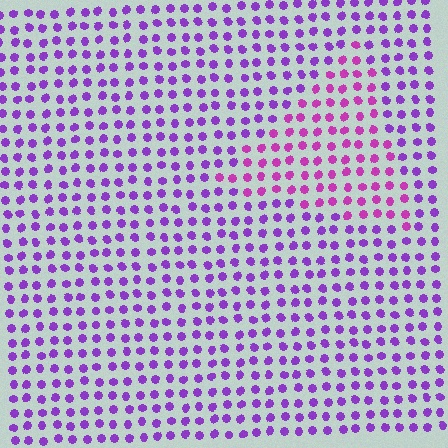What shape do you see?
I see a triangle.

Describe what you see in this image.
The image is filled with small purple elements in a uniform arrangement. A triangle-shaped region is visible where the elements are tinted to a slightly different hue, forming a subtle color boundary.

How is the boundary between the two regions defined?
The boundary is defined purely by a slight shift in hue (about 32 degrees). Spacing, size, and orientation are identical on both sides.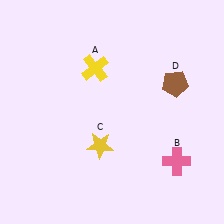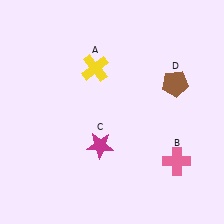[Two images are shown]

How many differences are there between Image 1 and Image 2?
There is 1 difference between the two images.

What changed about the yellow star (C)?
In Image 1, C is yellow. In Image 2, it changed to magenta.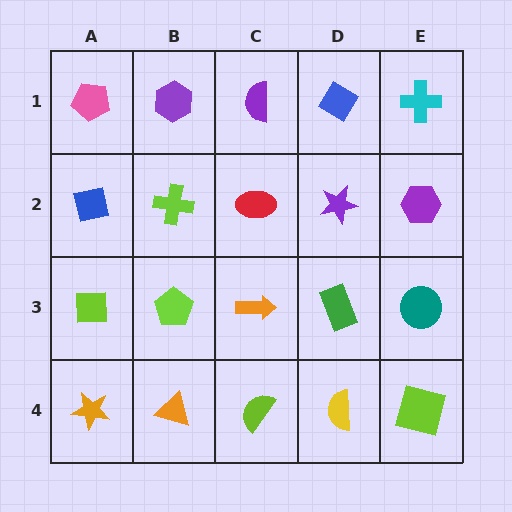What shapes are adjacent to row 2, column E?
A cyan cross (row 1, column E), a teal circle (row 3, column E), a purple star (row 2, column D).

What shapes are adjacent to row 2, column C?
A purple semicircle (row 1, column C), an orange arrow (row 3, column C), a lime cross (row 2, column B), a purple star (row 2, column D).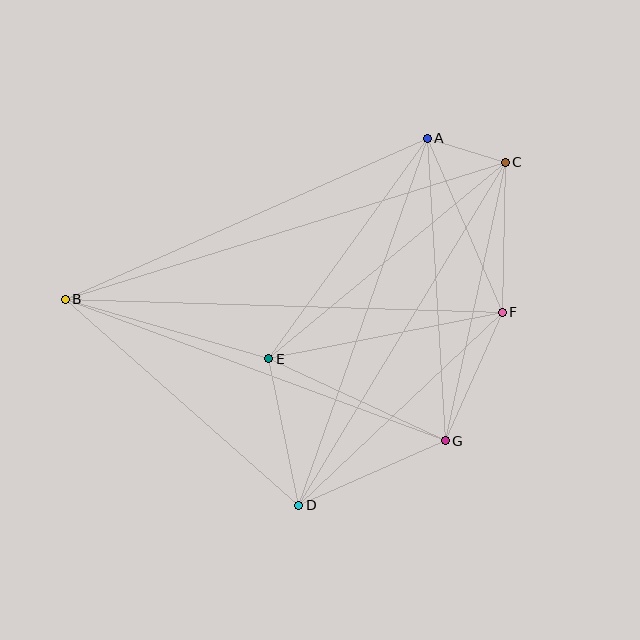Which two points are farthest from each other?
Points B and C are farthest from each other.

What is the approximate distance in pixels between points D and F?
The distance between D and F is approximately 280 pixels.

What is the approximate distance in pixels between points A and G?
The distance between A and G is approximately 303 pixels.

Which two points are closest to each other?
Points A and C are closest to each other.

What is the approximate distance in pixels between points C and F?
The distance between C and F is approximately 150 pixels.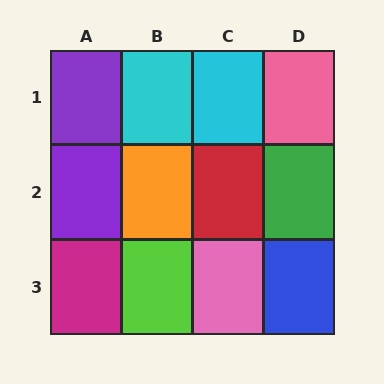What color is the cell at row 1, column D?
Pink.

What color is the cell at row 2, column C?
Red.